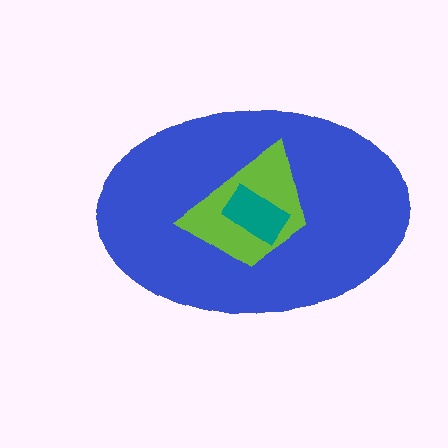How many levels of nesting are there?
3.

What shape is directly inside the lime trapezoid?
The teal rectangle.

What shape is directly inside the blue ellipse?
The lime trapezoid.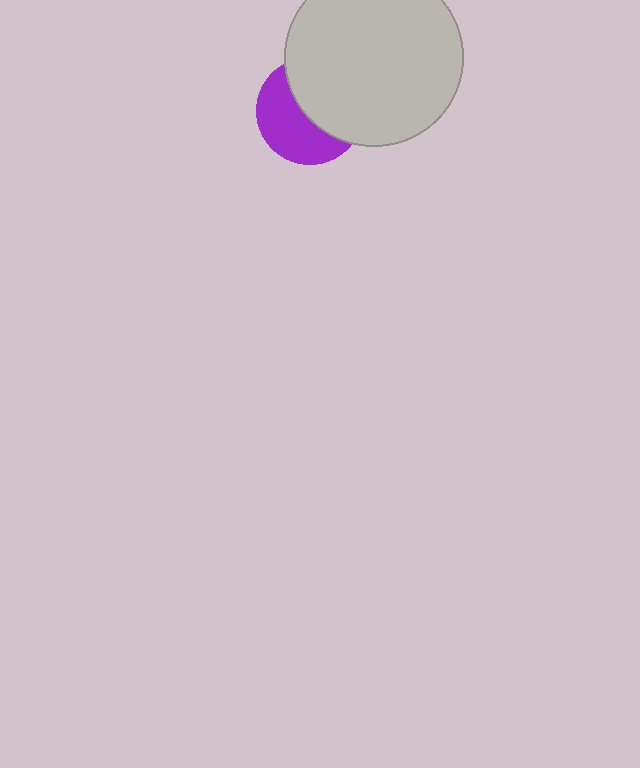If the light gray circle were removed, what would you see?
You would see the complete purple circle.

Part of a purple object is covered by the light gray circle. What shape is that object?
It is a circle.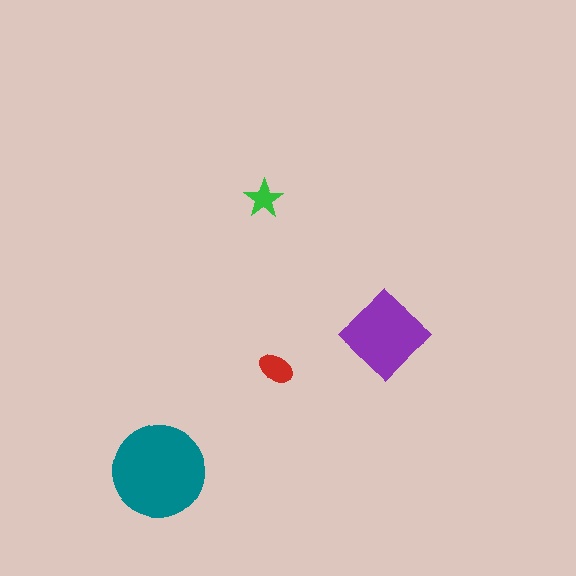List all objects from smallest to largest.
The green star, the red ellipse, the purple diamond, the teal circle.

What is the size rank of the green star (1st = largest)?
4th.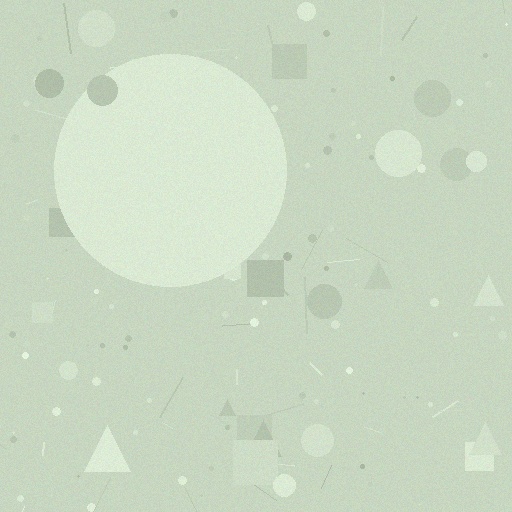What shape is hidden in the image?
A circle is hidden in the image.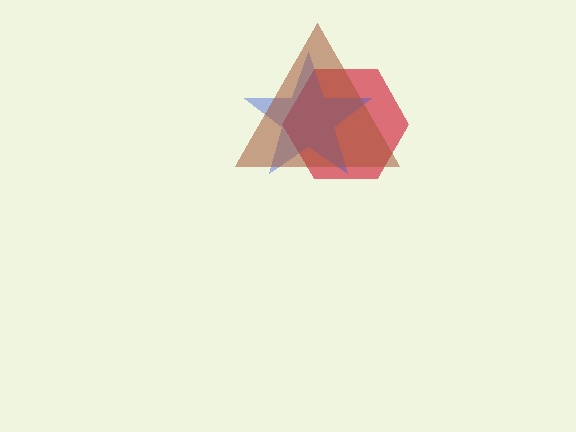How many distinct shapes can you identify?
There are 3 distinct shapes: a red hexagon, a blue star, a brown triangle.